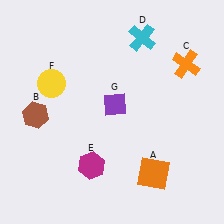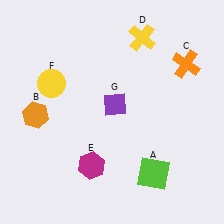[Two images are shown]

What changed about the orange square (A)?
In Image 1, A is orange. In Image 2, it changed to lime.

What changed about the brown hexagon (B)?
In Image 1, B is brown. In Image 2, it changed to orange.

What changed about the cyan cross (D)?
In Image 1, D is cyan. In Image 2, it changed to yellow.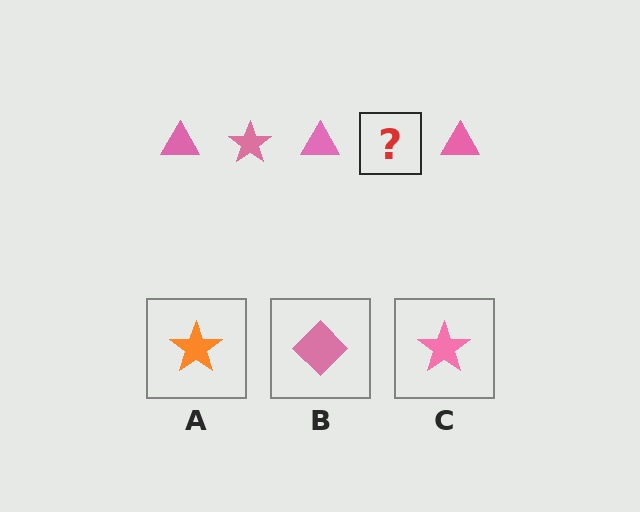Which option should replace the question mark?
Option C.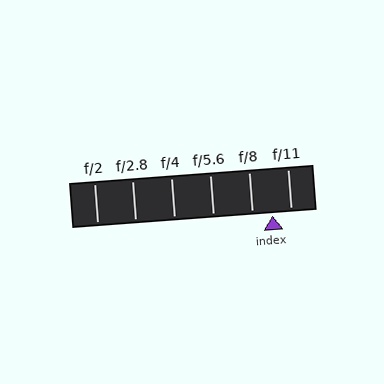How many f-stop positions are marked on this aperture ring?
There are 6 f-stop positions marked.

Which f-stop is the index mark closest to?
The index mark is closest to f/11.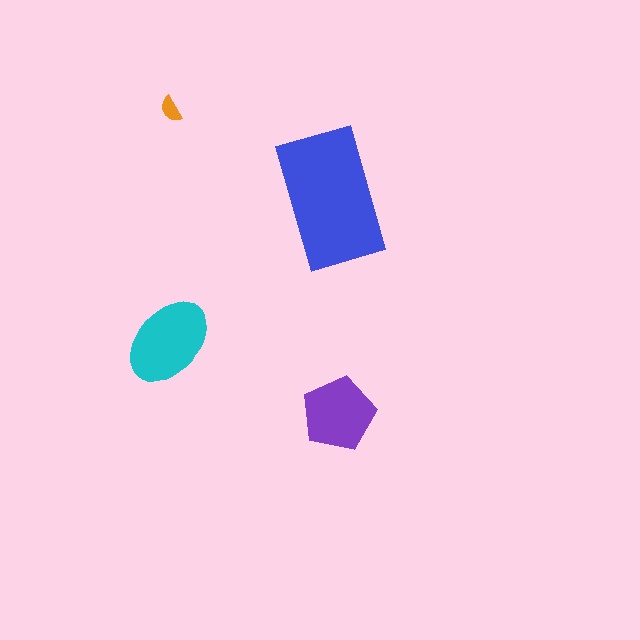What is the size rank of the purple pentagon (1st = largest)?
3rd.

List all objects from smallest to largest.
The orange semicircle, the purple pentagon, the cyan ellipse, the blue rectangle.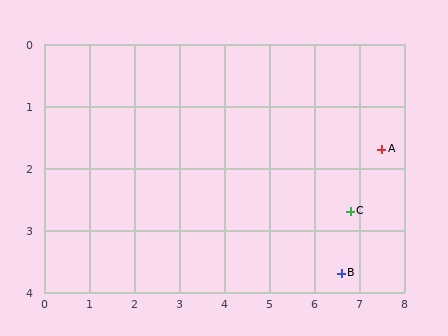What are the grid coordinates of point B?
Point B is at approximately (6.6, 3.7).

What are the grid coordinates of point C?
Point C is at approximately (6.8, 2.7).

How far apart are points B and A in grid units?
Points B and A are about 2.2 grid units apart.